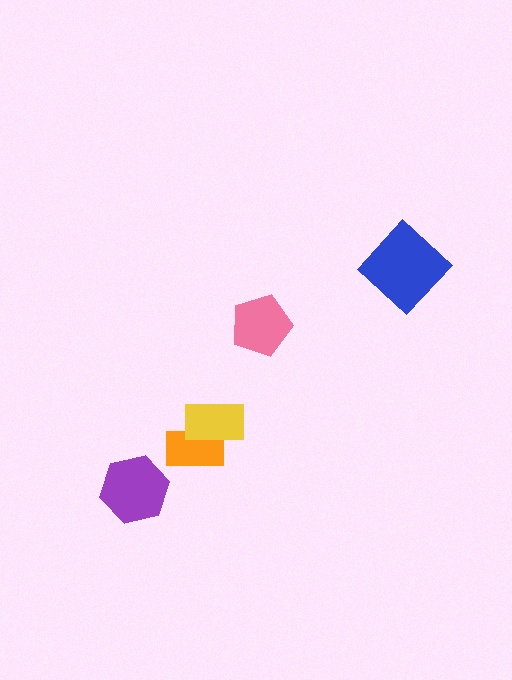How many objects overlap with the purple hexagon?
0 objects overlap with the purple hexagon.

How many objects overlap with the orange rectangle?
1 object overlaps with the orange rectangle.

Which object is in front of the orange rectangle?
The yellow rectangle is in front of the orange rectangle.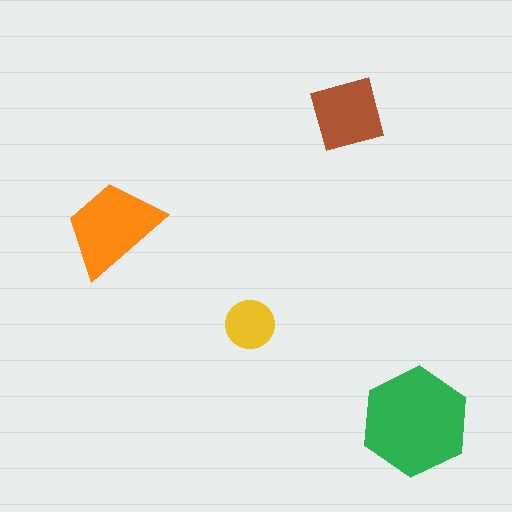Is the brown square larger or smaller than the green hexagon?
Smaller.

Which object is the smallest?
The yellow circle.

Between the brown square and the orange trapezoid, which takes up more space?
The orange trapezoid.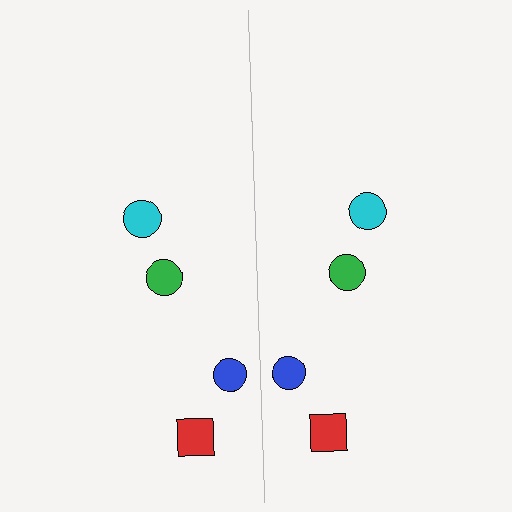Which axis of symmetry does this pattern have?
The pattern has a vertical axis of symmetry running through the center of the image.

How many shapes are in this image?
There are 8 shapes in this image.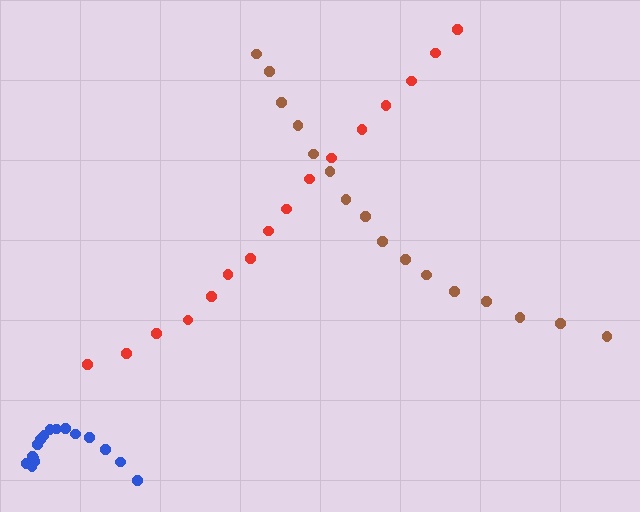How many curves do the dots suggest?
There are 3 distinct paths.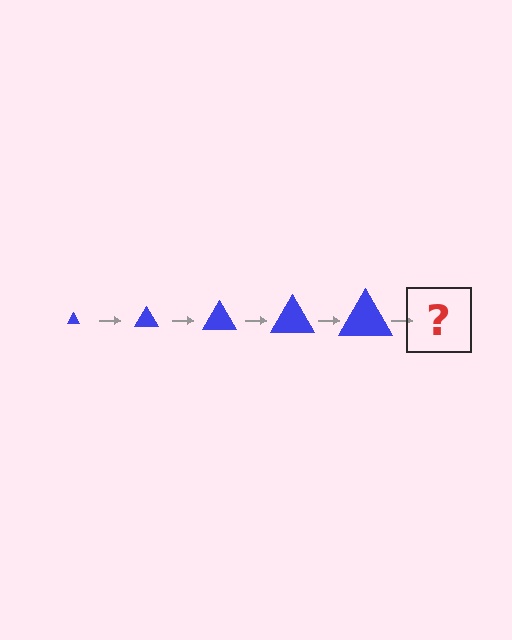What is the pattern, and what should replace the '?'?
The pattern is that the triangle gets progressively larger each step. The '?' should be a blue triangle, larger than the previous one.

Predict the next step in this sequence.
The next step is a blue triangle, larger than the previous one.